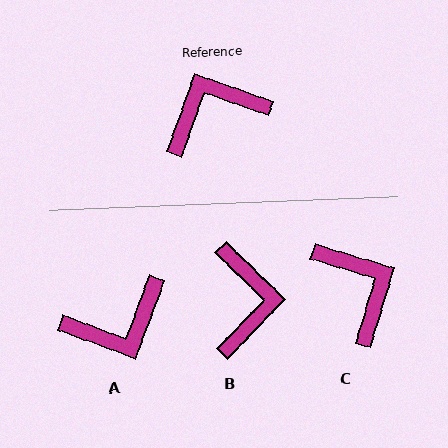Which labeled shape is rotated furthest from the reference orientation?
A, about 179 degrees away.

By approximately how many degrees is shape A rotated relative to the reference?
Approximately 179 degrees counter-clockwise.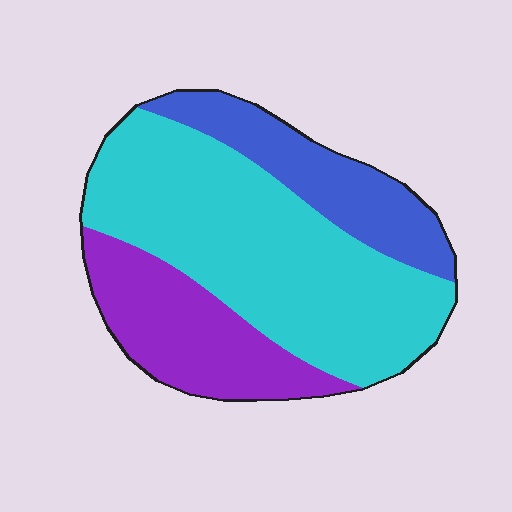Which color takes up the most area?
Cyan, at roughly 55%.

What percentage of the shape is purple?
Purple covers about 25% of the shape.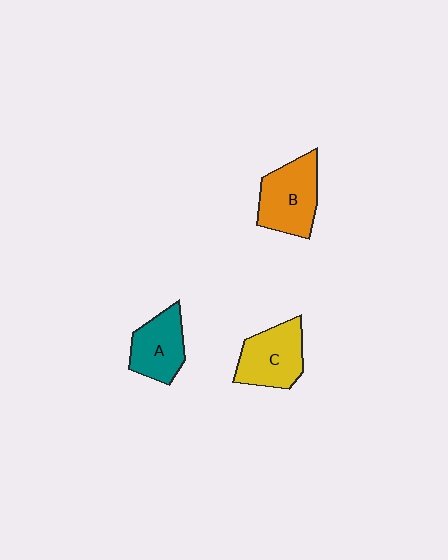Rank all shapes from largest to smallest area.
From largest to smallest: B (orange), C (yellow), A (teal).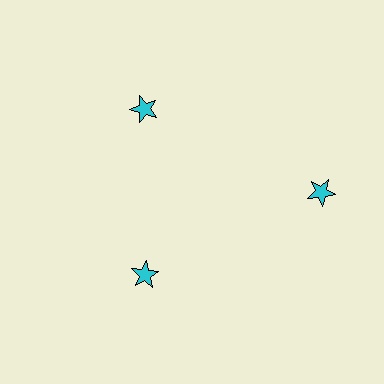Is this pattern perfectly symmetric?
No. The 3 cyan stars are arranged in a ring, but one element near the 3 o'clock position is pushed outward from the center, breaking the 3-fold rotational symmetry.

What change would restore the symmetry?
The symmetry would be restored by moving it inward, back onto the ring so that all 3 stars sit at equal angles and equal distance from the center.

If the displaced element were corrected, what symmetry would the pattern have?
It would have 3-fold rotational symmetry — the pattern would map onto itself every 120 degrees.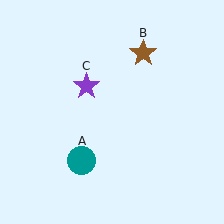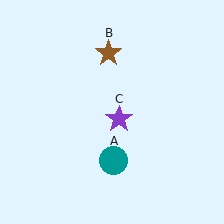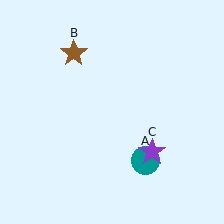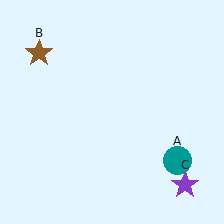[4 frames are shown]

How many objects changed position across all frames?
3 objects changed position: teal circle (object A), brown star (object B), purple star (object C).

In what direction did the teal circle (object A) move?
The teal circle (object A) moved right.